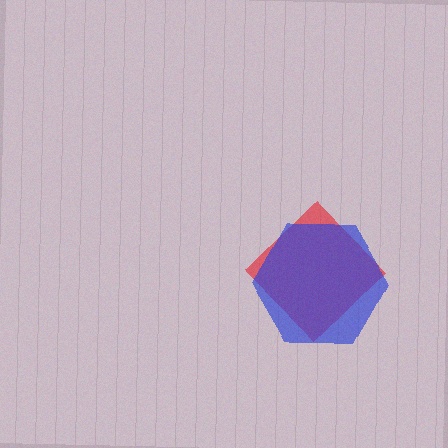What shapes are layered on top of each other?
The layered shapes are: a red diamond, a blue hexagon.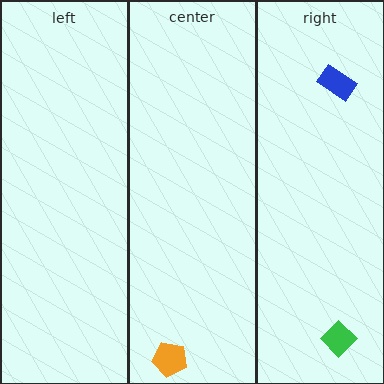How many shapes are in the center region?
1.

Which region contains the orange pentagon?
The center region.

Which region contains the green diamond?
The right region.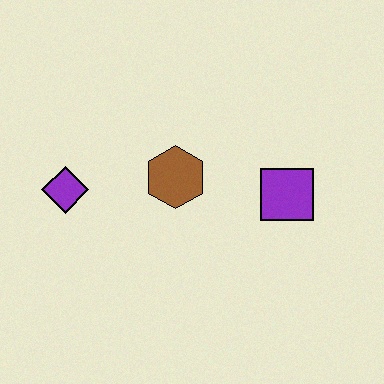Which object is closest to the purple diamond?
The brown hexagon is closest to the purple diamond.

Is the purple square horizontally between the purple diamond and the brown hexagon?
No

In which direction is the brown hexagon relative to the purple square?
The brown hexagon is to the left of the purple square.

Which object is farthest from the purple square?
The purple diamond is farthest from the purple square.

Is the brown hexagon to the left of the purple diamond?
No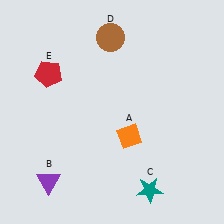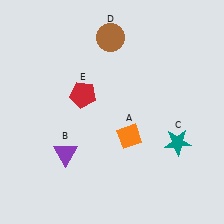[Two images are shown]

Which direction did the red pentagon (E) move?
The red pentagon (E) moved right.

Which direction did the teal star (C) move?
The teal star (C) moved up.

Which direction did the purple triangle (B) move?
The purple triangle (B) moved up.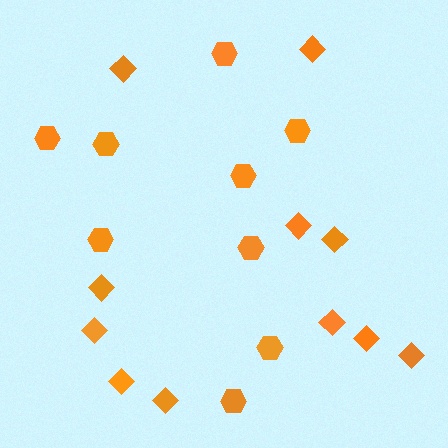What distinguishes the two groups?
There are 2 groups: one group of hexagons (9) and one group of diamonds (11).